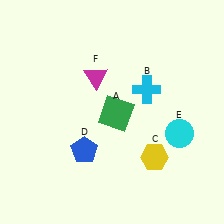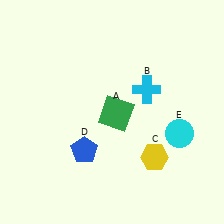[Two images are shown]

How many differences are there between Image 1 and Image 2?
There is 1 difference between the two images.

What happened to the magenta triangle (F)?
The magenta triangle (F) was removed in Image 2. It was in the top-left area of Image 1.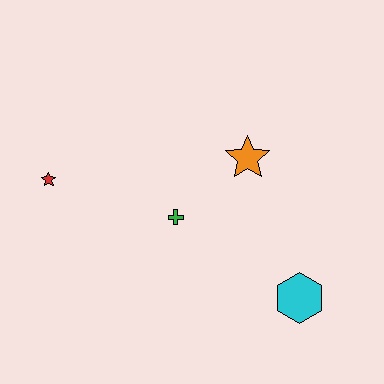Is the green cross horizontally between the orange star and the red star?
Yes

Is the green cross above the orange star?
No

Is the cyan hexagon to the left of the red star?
No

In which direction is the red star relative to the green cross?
The red star is to the left of the green cross.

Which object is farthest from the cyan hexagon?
The red star is farthest from the cyan hexagon.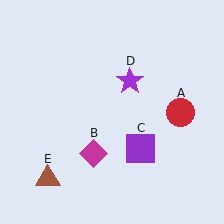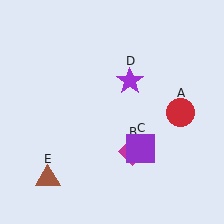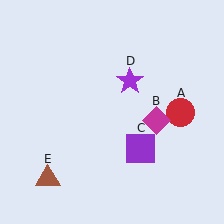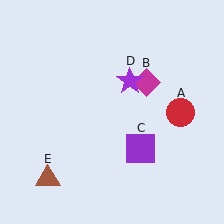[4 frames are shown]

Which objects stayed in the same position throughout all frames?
Red circle (object A) and purple square (object C) and purple star (object D) and brown triangle (object E) remained stationary.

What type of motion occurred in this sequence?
The magenta diamond (object B) rotated counterclockwise around the center of the scene.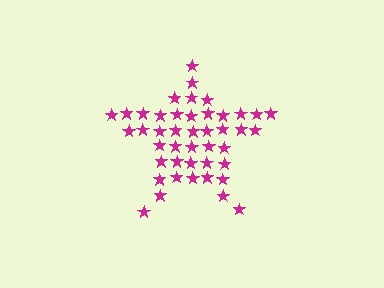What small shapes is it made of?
It is made of small stars.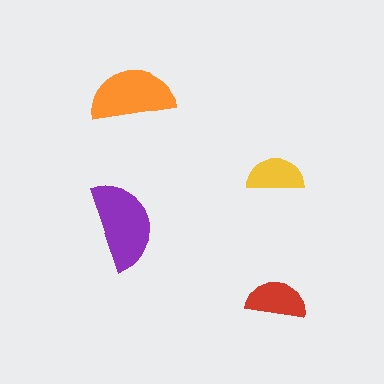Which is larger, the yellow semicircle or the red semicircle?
The red one.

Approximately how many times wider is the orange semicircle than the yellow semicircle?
About 1.5 times wider.